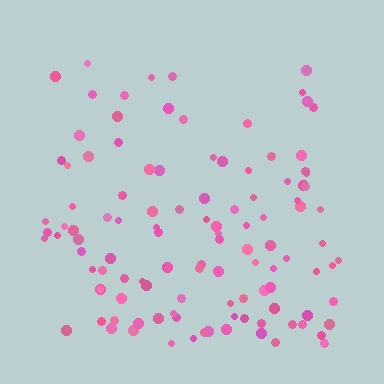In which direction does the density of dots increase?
From top to bottom, with the bottom side densest.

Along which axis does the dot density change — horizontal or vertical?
Vertical.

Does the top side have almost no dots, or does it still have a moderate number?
Still a moderate number, just noticeably fewer than the bottom.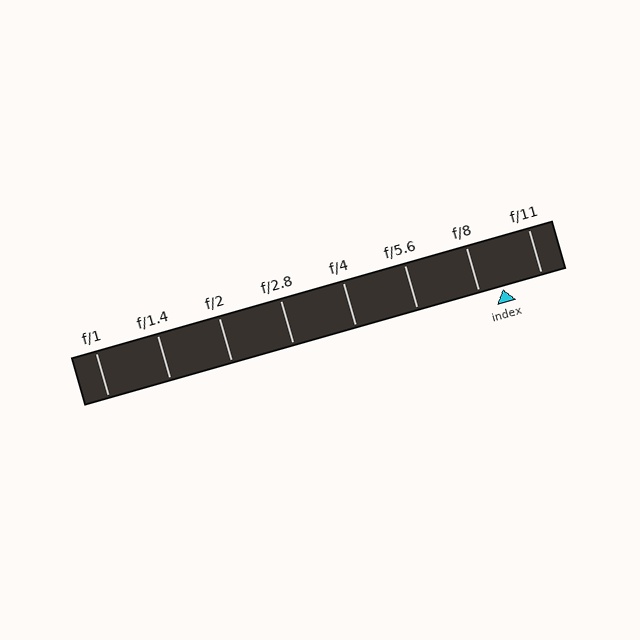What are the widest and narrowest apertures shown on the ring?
The widest aperture shown is f/1 and the narrowest is f/11.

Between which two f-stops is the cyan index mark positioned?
The index mark is between f/8 and f/11.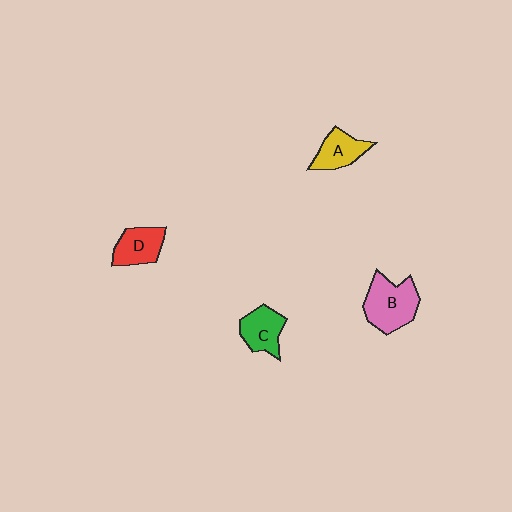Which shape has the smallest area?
Shape A (yellow).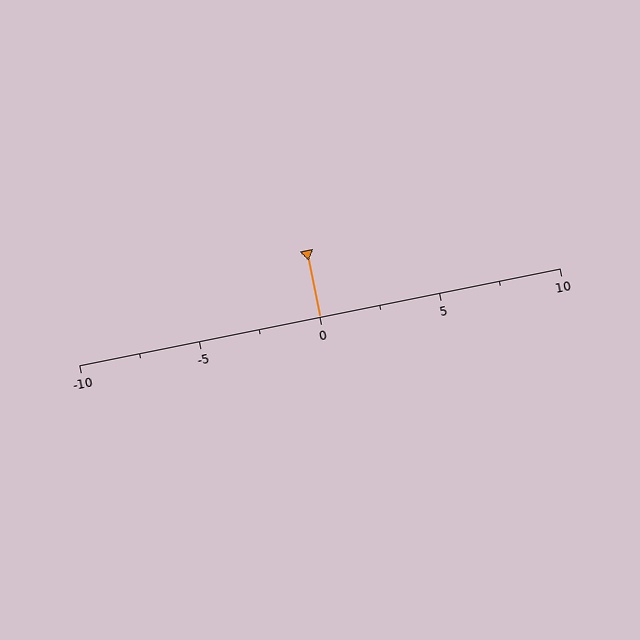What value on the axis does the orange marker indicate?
The marker indicates approximately 0.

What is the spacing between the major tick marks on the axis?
The major ticks are spaced 5 apart.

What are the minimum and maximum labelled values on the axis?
The axis runs from -10 to 10.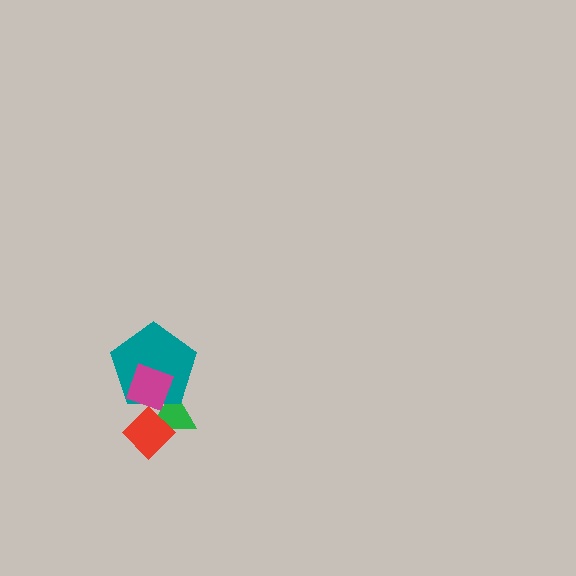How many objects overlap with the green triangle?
3 objects overlap with the green triangle.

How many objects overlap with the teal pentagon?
2 objects overlap with the teal pentagon.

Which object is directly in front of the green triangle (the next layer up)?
The teal pentagon is directly in front of the green triangle.